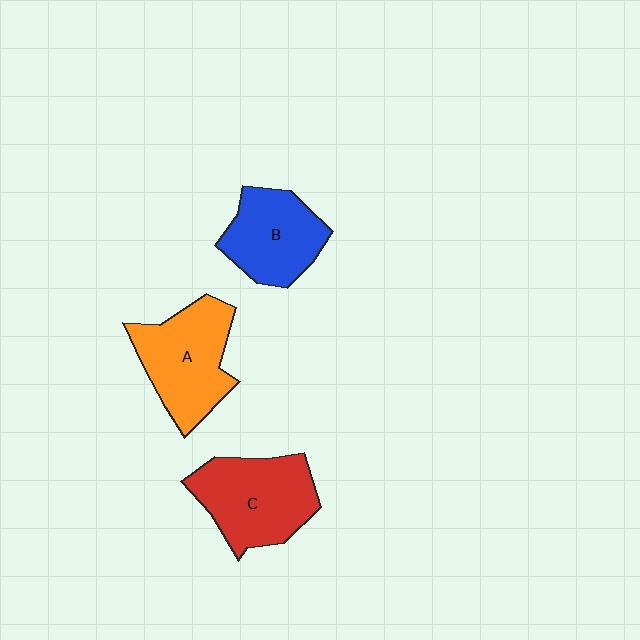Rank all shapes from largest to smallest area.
From largest to smallest: C (red), A (orange), B (blue).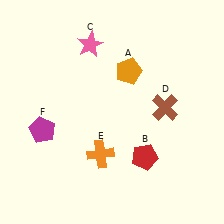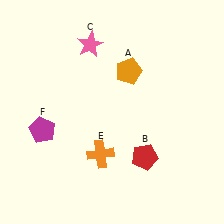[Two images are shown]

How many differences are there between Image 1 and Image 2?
There is 1 difference between the two images.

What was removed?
The brown cross (D) was removed in Image 2.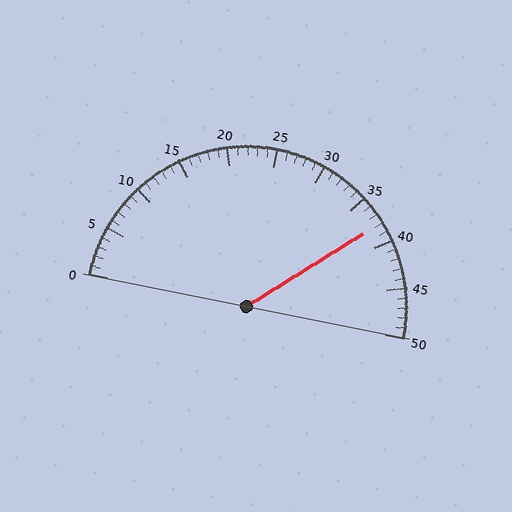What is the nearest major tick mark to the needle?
The nearest major tick mark is 40.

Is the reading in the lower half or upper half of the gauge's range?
The reading is in the upper half of the range (0 to 50).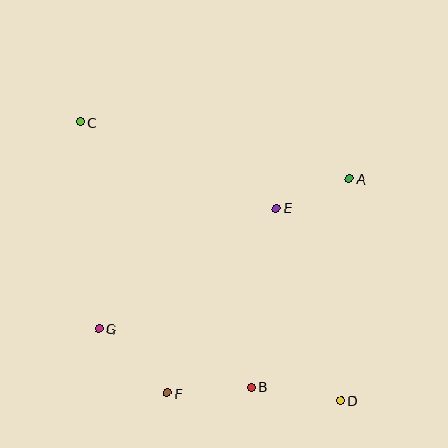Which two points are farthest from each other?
Points C and D are farthest from each other.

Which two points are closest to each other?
Points A and E are closest to each other.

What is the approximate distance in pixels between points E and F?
The distance between E and F is approximately 215 pixels.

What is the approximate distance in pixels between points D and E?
The distance between D and E is approximately 203 pixels.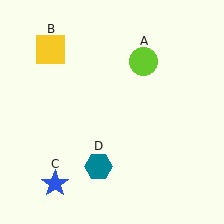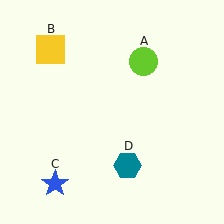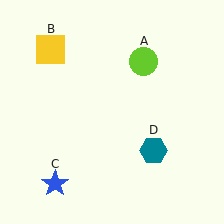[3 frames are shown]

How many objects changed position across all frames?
1 object changed position: teal hexagon (object D).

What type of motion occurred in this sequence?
The teal hexagon (object D) rotated counterclockwise around the center of the scene.